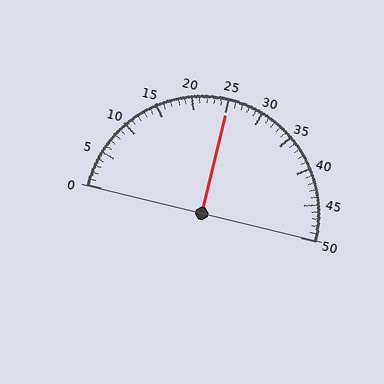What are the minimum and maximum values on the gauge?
The gauge ranges from 0 to 50.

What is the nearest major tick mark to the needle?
The nearest major tick mark is 25.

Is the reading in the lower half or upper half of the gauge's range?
The reading is in the upper half of the range (0 to 50).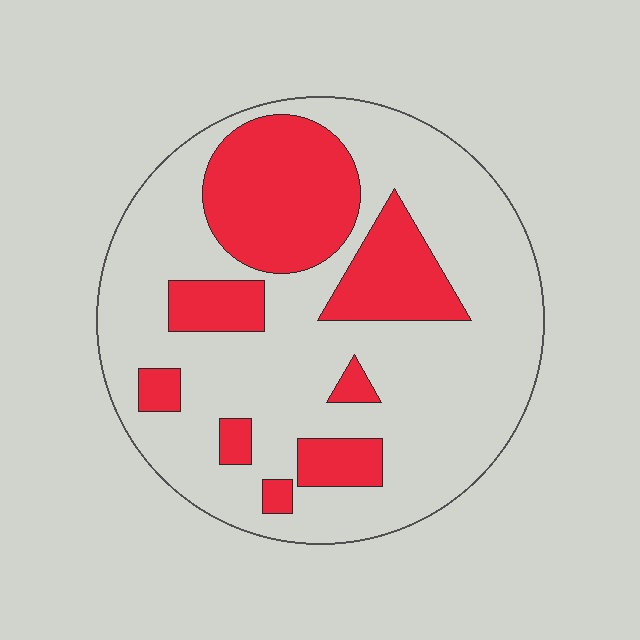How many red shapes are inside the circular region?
8.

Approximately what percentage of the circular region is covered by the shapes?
Approximately 30%.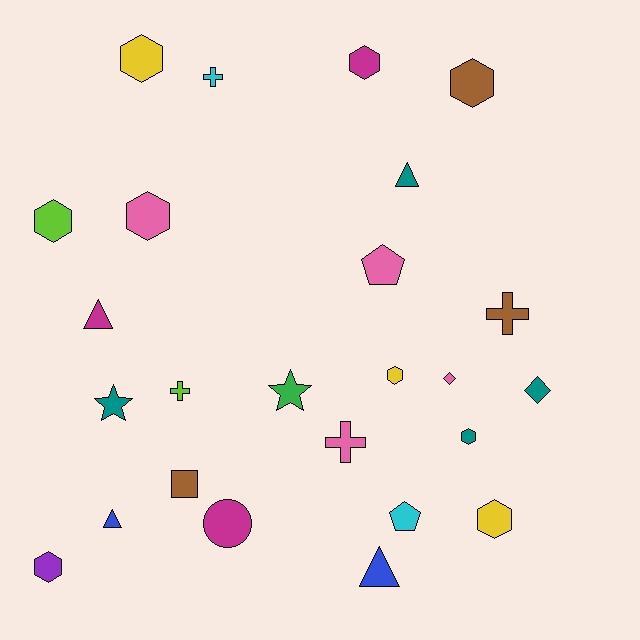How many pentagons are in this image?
There are 2 pentagons.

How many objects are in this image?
There are 25 objects.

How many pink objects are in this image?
There are 4 pink objects.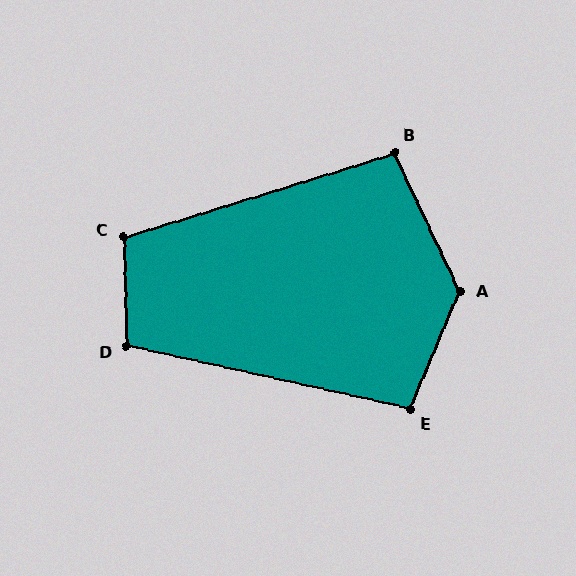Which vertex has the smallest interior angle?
B, at approximately 98 degrees.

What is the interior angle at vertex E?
Approximately 100 degrees (obtuse).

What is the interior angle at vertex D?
Approximately 104 degrees (obtuse).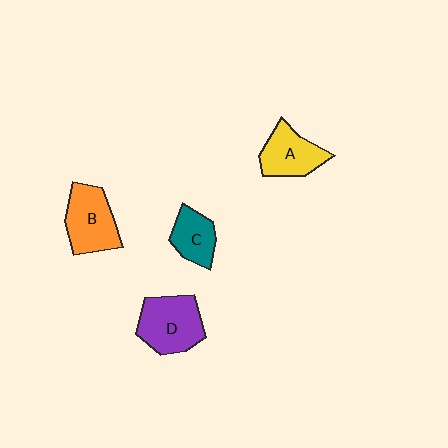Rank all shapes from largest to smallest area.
From largest to smallest: D (purple), B (orange), A (yellow), C (teal).